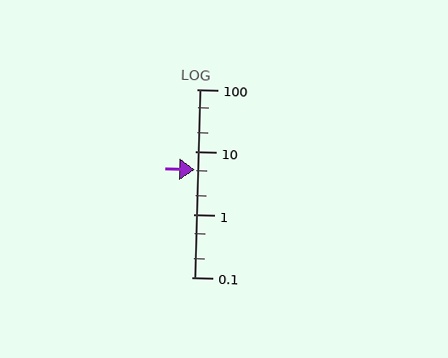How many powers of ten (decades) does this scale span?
The scale spans 3 decades, from 0.1 to 100.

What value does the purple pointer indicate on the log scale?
The pointer indicates approximately 5.1.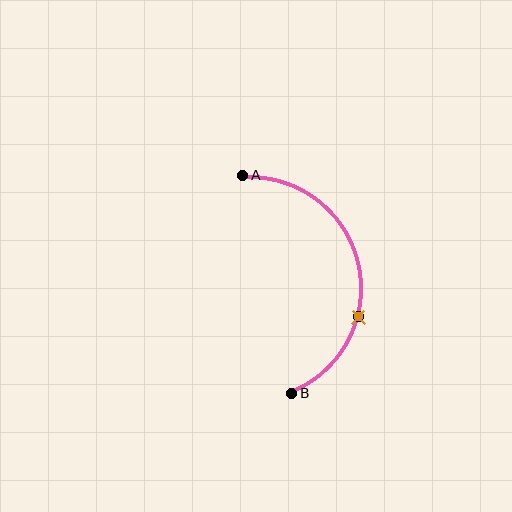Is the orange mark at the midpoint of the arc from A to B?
No. The orange mark lies on the arc but is closer to endpoint B. The arc midpoint would be at the point on the curve equidistant along the arc from both A and B.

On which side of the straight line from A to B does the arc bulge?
The arc bulges to the right of the straight line connecting A and B.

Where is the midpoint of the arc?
The arc midpoint is the point on the curve farthest from the straight line joining A and B. It sits to the right of that line.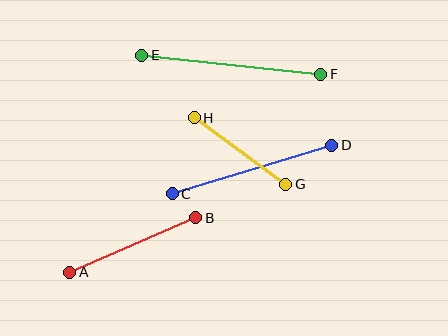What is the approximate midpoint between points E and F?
The midpoint is at approximately (231, 65) pixels.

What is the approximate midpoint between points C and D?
The midpoint is at approximately (252, 170) pixels.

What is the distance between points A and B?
The distance is approximately 137 pixels.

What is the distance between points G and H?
The distance is approximately 113 pixels.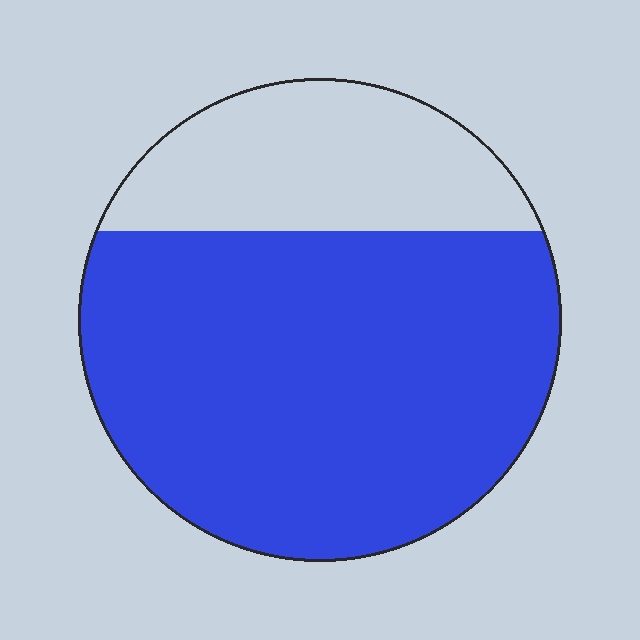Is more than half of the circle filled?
Yes.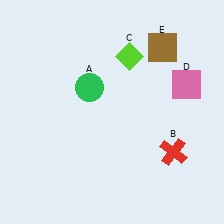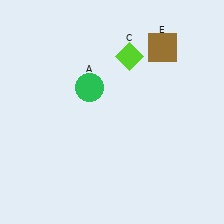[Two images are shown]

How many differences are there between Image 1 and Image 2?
There are 2 differences between the two images.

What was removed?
The red cross (B), the pink square (D) were removed in Image 2.